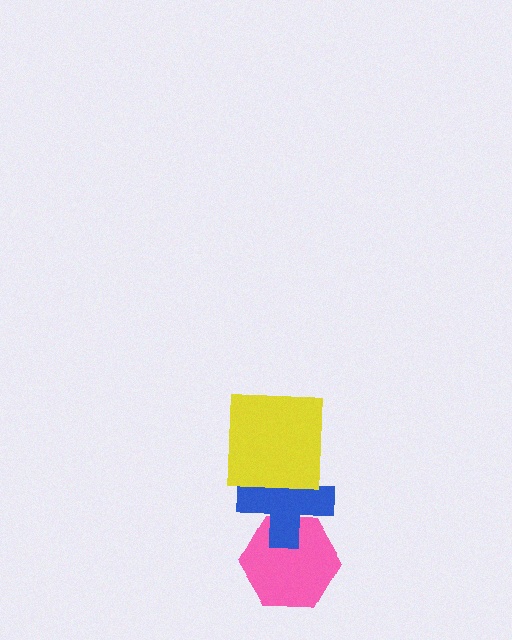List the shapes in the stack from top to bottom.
From top to bottom: the yellow square, the blue cross, the pink hexagon.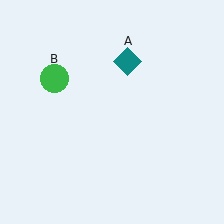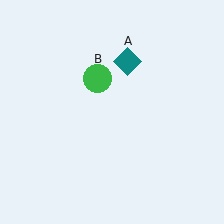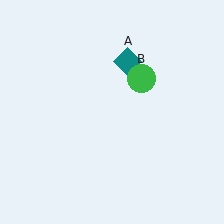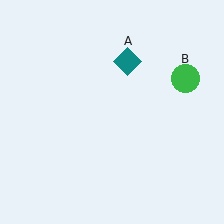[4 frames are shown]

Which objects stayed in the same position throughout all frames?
Teal diamond (object A) remained stationary.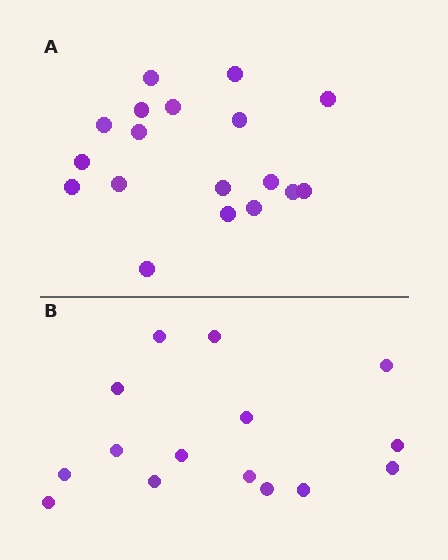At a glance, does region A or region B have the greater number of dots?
Region A (the top region) has more dots.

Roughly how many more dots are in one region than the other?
Region A has just a few more — roughly 2 or 3 more dots than region B.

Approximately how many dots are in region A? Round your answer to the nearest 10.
About 20 dots. (The exact count is 18, which rounds to 20.)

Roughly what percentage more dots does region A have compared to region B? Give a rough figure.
About 20% more.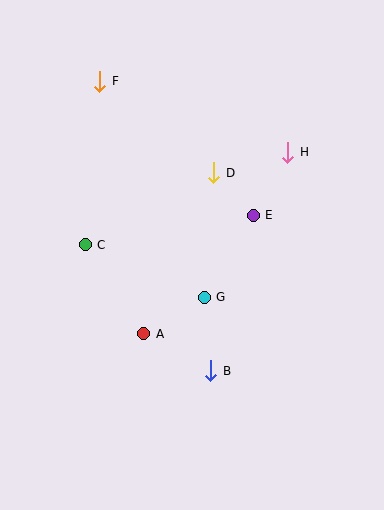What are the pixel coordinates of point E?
Point E is at (253, 215).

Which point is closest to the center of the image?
Point G at (204, 297) is closest to the center.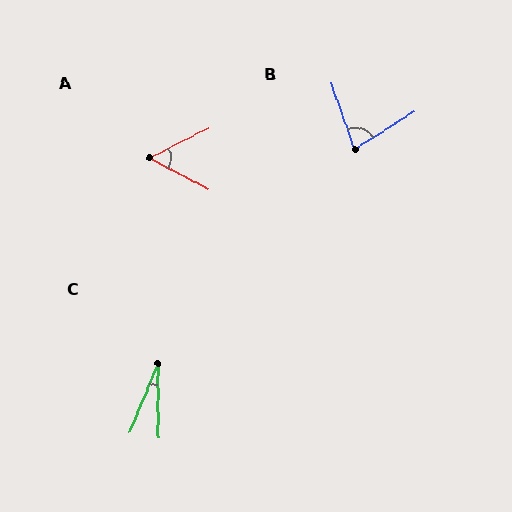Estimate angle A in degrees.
Approximately 55 degrees.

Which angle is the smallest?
C, at approximately 22 degrees.